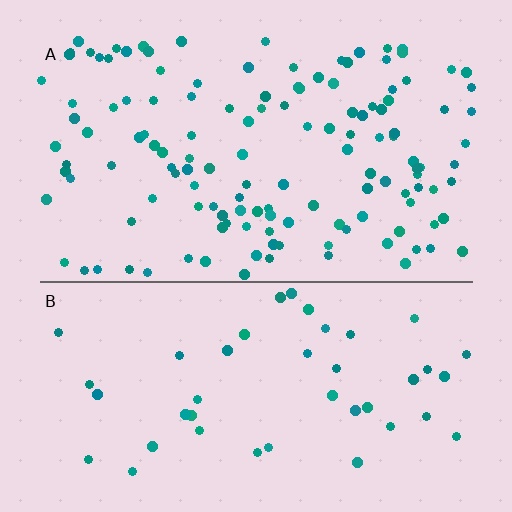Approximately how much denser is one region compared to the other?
Approximately 3.1× — region A over region B.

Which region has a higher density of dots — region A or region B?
A (the top).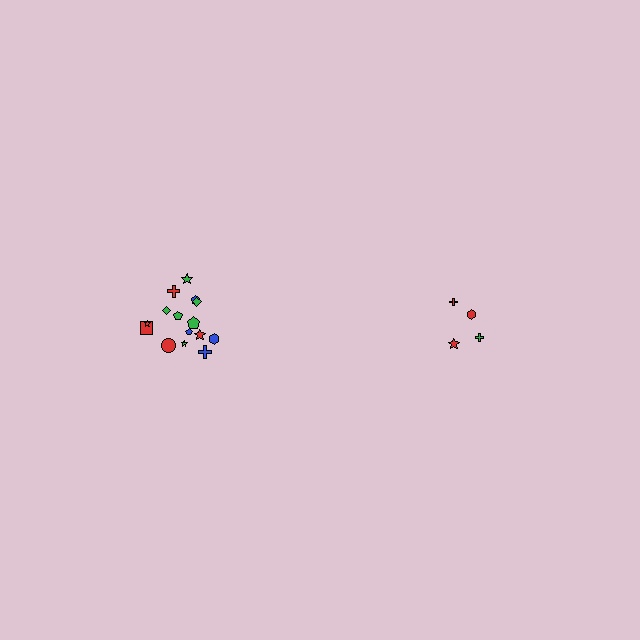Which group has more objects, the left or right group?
The left group.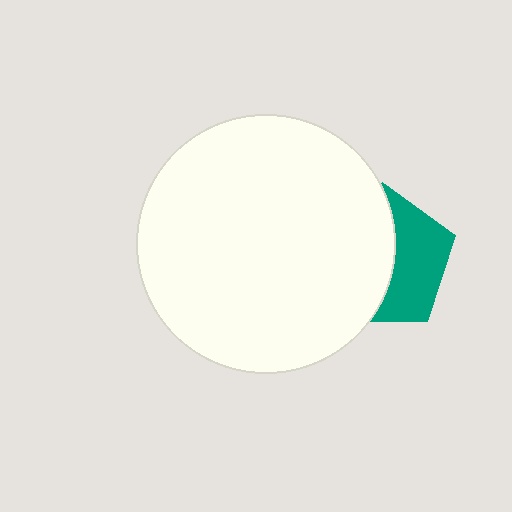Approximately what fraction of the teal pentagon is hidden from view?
Roughly 57% of the teal pentagon is hidden behind the white circle.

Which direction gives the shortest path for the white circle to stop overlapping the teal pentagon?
Moving left gives the shortest separation.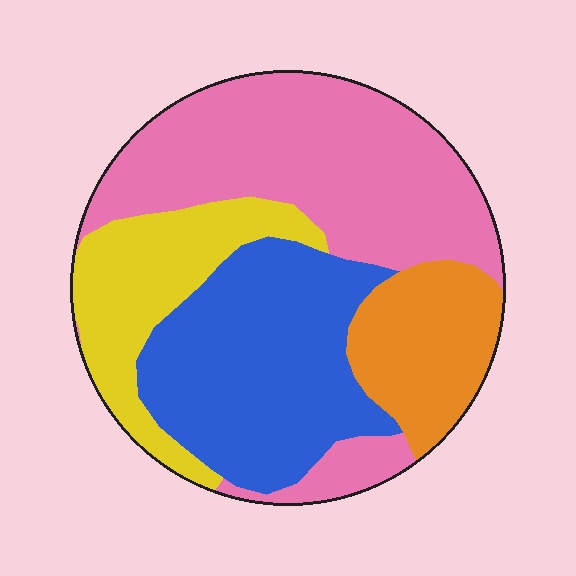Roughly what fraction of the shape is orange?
Orange covers about 15% of the shape.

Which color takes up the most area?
Pink, at roughly 40%.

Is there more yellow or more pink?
Pink.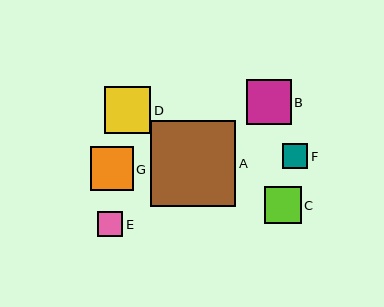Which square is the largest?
Square A is the largest with a size of approximately 86 pixels.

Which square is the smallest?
Square F is the smallest with a size of approximately 25 pixels.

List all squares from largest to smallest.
From largest to smallest: A, D, B, G, C, E, F.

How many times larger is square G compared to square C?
Square G is approximately 1.2 times the size of square C.